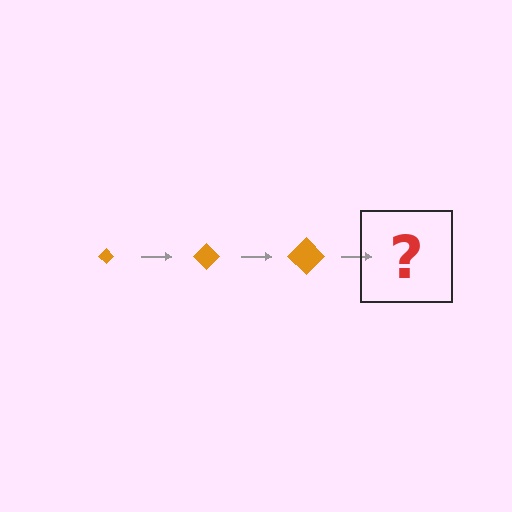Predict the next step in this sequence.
The next step is an orange diamond, larger than the previous one.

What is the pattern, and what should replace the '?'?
The pattern is that the diamond gets progressively larger each step. The '?' should be an orange diamond, larger than the previous one.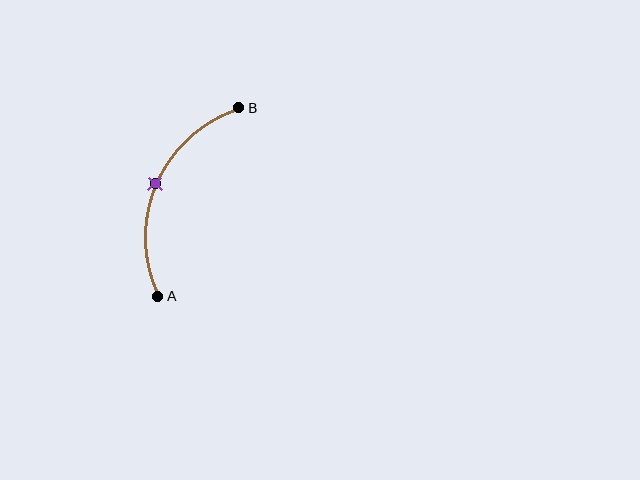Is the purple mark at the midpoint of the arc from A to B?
Yes. The purple mark lies on the arc at equal arc-length from both A and B — it is the arc midpoint.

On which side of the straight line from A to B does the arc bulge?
The arc bulges to the left of the straight line connecting A and B.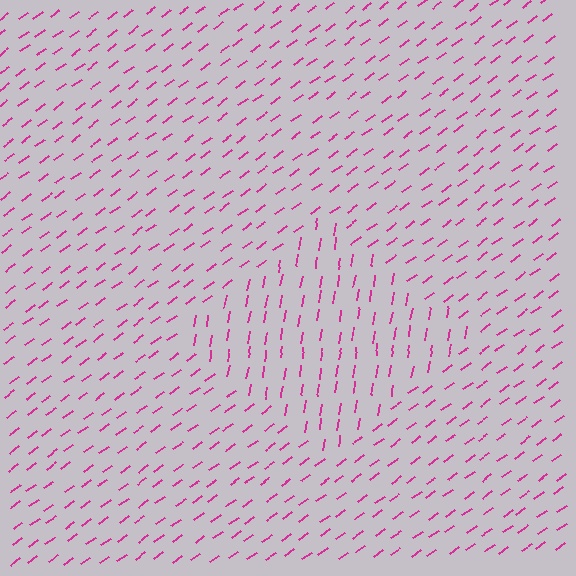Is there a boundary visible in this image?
Yes, there is a texture boundary formed by a change in line orientation.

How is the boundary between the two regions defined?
The boundary is defined purely by a change in line orientation (approximately 45 degrees difference). All lines are the same color and thickness.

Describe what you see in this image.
The image is filled with small magenta line segments. A diamond region in the image has lines oriented differently from the surrounding lines, creating a visible texture boundary.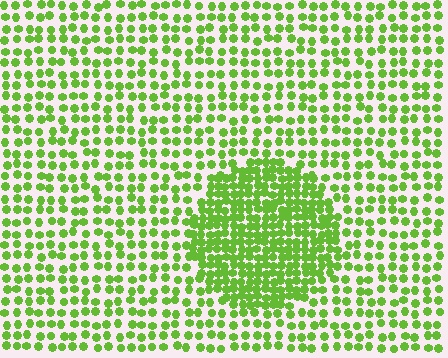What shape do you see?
I see a circle.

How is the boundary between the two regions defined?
The boundary is defined by a change in element density (approximately 2.1x ratio). All elements are the same color, size, and shape.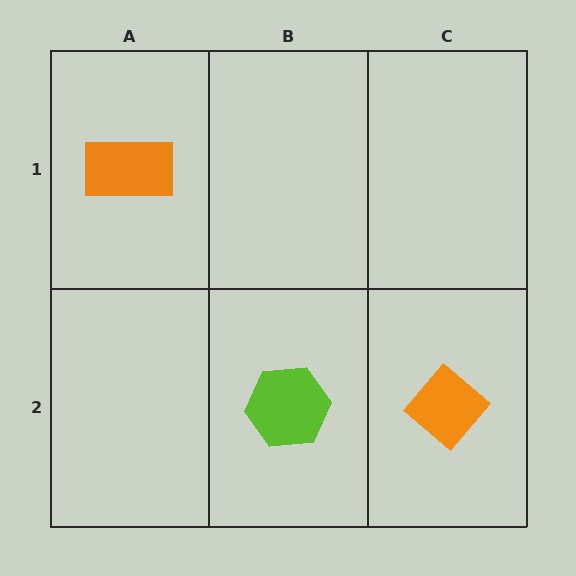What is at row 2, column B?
A lime hexagon.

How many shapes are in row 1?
1 shape.